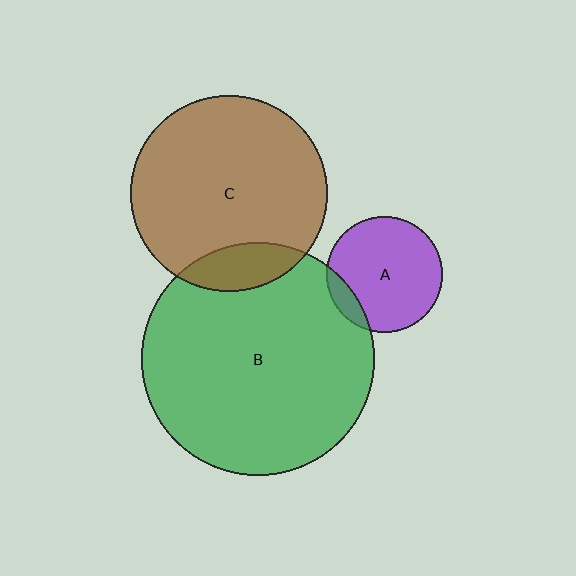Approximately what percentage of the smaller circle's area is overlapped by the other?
Approximately 10%.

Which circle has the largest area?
Circle B (green).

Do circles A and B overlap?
Yes.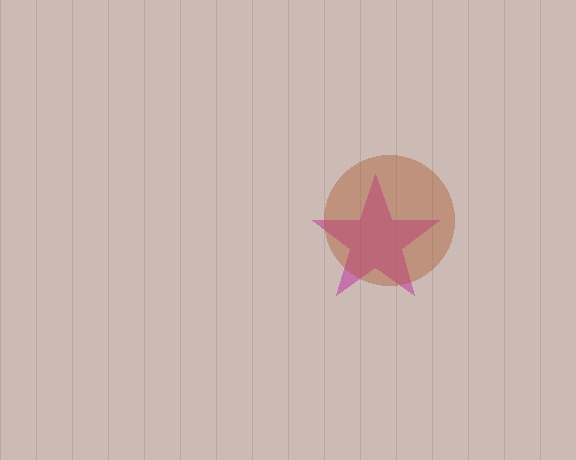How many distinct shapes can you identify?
There are 2 distinct shapes: a magenta star, a brown circle.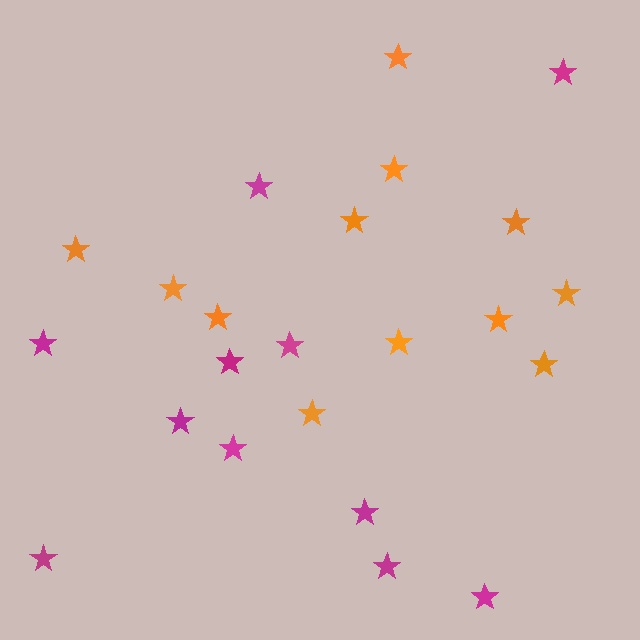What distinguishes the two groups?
There are 2 groups: one group of orange stars (12) and one group of magenta stars (11).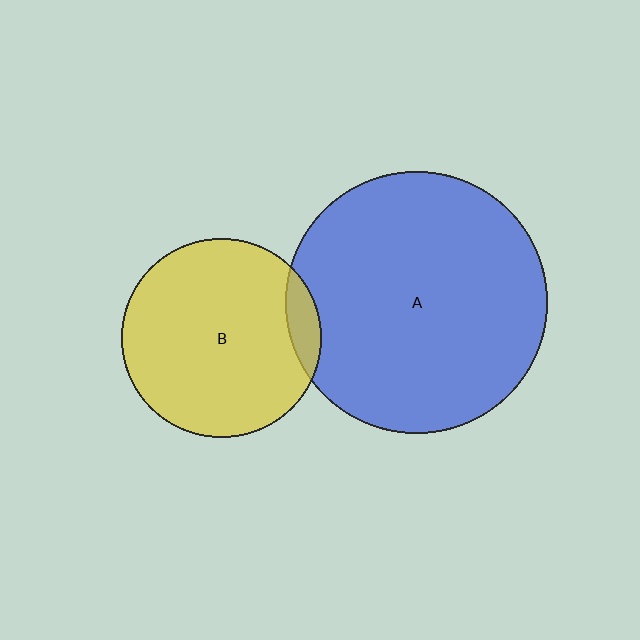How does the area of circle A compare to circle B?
Approximately 1.7 times.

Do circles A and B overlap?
Yes.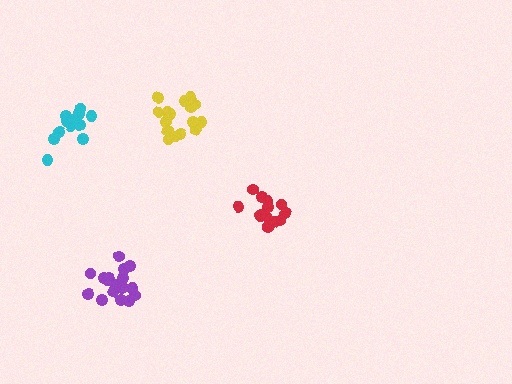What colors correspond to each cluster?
The clusters are colored: yellow, cyan, red, purple.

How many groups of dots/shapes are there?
There are 4 groups.